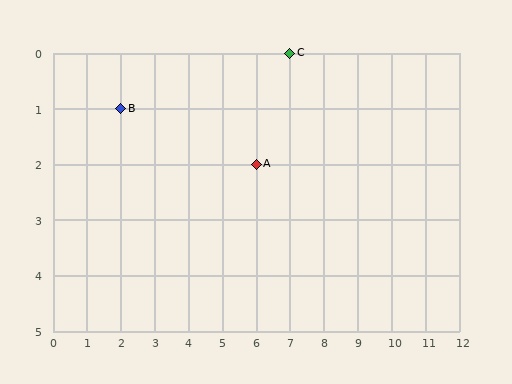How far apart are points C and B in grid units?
Points C and B are 5 columns and 1 row apart (about 5.1 grid units diagonally).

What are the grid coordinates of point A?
Point A is at grid coordinates (6, 2).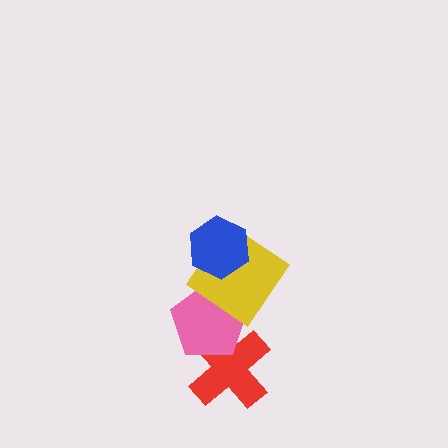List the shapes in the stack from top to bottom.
From top to bottom: the blue hexagon, the yellow diamond, the pink pentagon, the red cross.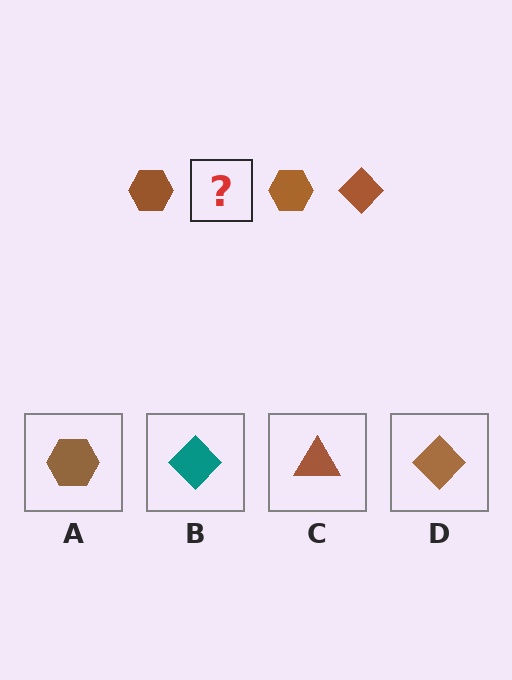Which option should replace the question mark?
Option D.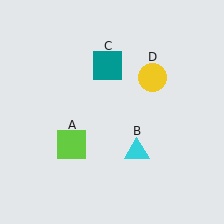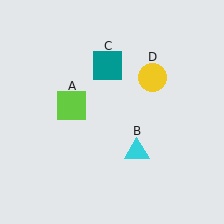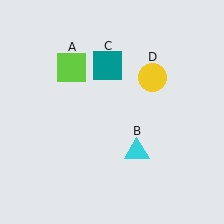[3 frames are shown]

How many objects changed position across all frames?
1 object changed position: lime square (object A).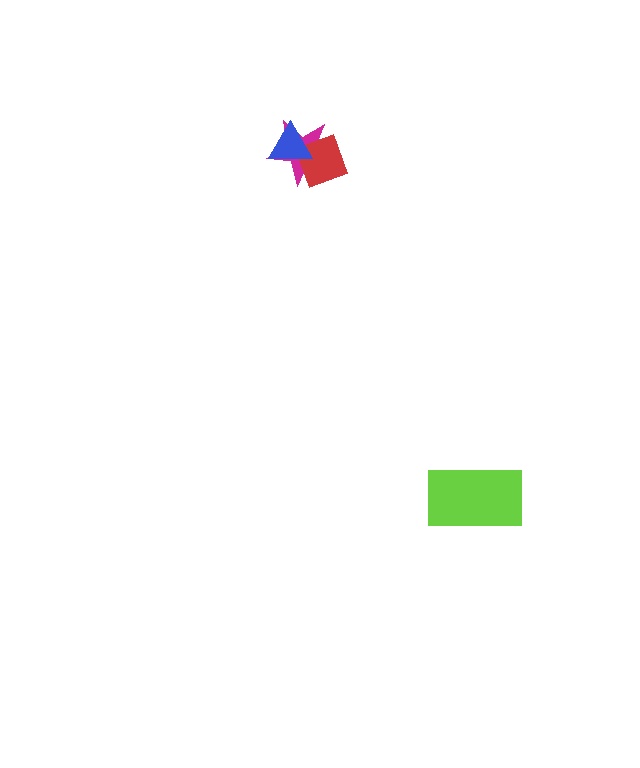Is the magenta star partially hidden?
Yes, it is partially covered by another shape.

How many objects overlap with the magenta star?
2 objects overlap with the magenta star.